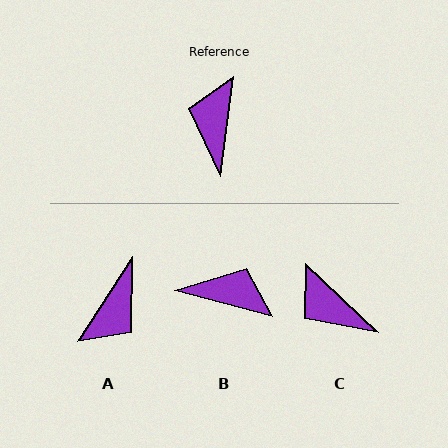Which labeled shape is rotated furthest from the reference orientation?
A, about 155 degrees away.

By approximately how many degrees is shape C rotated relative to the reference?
Approximately 54 degrees counter-clockwise.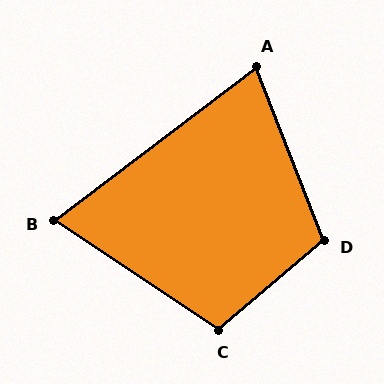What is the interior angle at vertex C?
Approximately 106 degrees (obtuse).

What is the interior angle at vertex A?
Approximately 74 degrees (acute).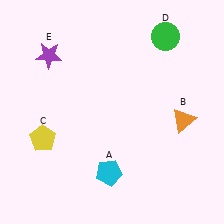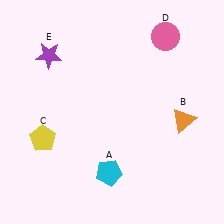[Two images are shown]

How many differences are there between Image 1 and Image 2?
There is 1 difference between the two images.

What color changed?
The circle (D) changed from green in Image 1 to pink in Image 2.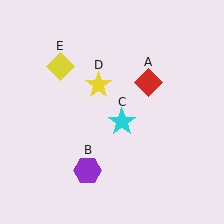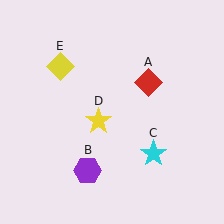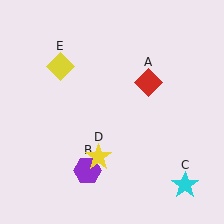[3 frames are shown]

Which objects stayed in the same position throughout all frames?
Red diamond (object A) and purple hexagon (object B) and yellow diamond (object E) remained stationary.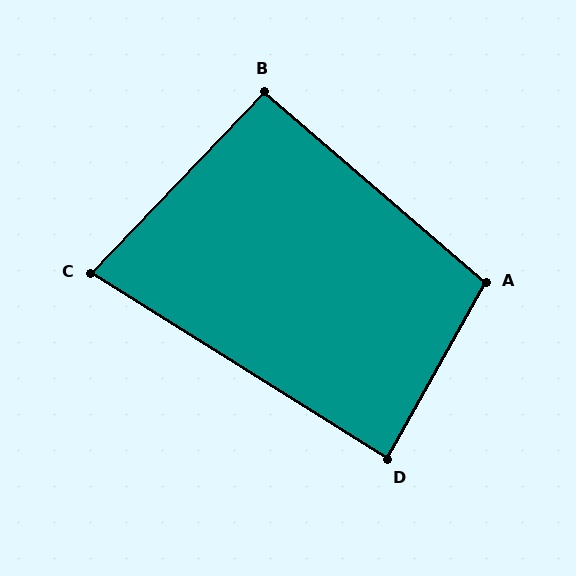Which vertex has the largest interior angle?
A, at approximately 102 degrees.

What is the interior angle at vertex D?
Approximately 87 degrees (approximately right).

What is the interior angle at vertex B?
Approximately 93 degrees (approximately right).